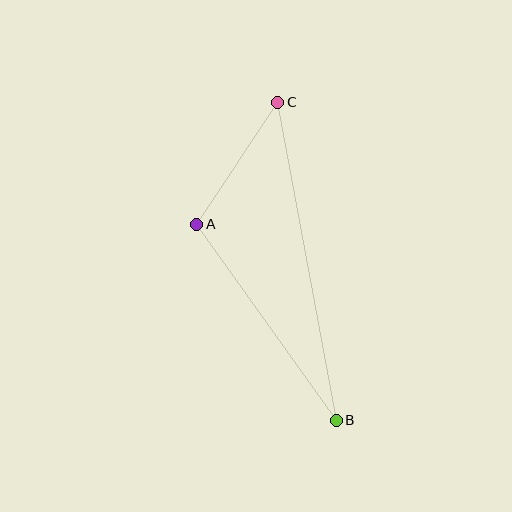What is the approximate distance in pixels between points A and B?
The distance between A and B is approximately 240 pixels.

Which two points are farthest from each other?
Points B and C are farthest from each other.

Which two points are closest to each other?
Points A and C are closest to each other.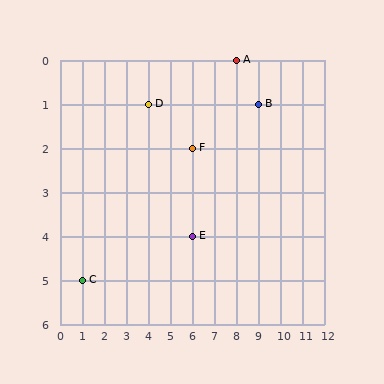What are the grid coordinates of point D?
Point D is at grid coordinates (4, 1).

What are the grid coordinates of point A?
Point A is at grid coordinates (8, 0).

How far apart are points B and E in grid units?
Points B and E are 3 columns and 3 rows apart (about 4.2 grid units diagonally).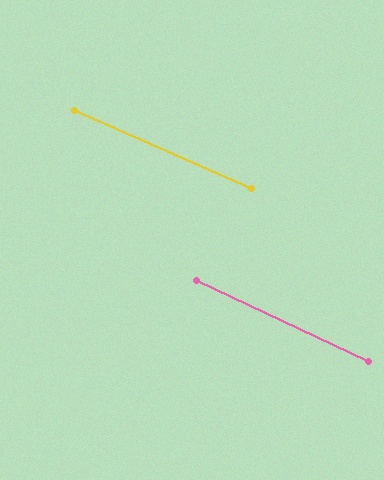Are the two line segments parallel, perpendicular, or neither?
Parallel — their directions differ by only 1.6°.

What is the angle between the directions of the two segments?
Approximately 2 degrees.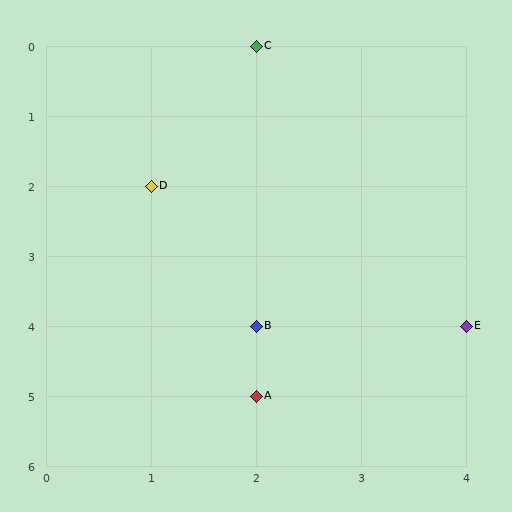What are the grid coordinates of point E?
Point E is at grid coordinates (4, 4).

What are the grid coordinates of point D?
Point D is at grid coordinates (1, 2).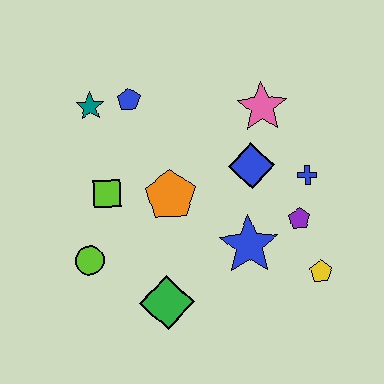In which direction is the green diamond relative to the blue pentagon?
The green diamond is below the blue pentagon.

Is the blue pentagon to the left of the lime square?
No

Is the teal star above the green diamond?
Yes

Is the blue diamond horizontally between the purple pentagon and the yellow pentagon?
No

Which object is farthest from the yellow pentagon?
The teal star is farthest from the yellow pentagon.